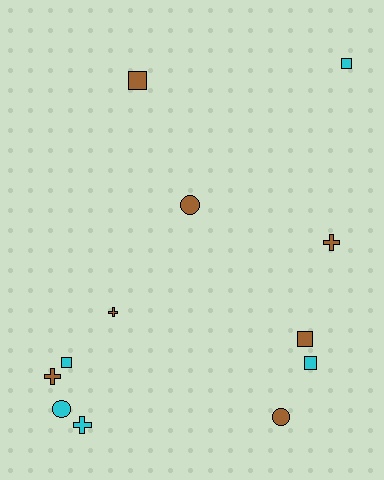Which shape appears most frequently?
Square, with 5 objects.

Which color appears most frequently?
Brown, with 7 objects.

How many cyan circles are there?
There is 1 cyan circle.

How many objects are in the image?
There are 12 objects.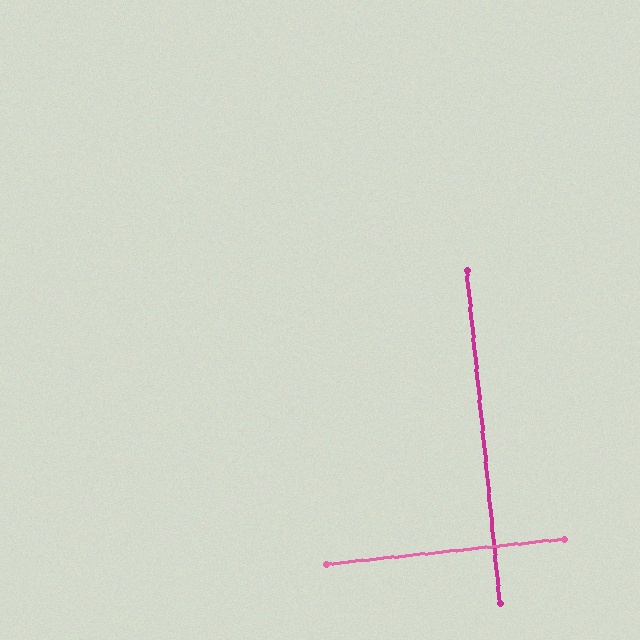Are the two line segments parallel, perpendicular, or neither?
Perpendicular — they meet at approximately 90°.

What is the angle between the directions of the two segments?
Approximately 90 degrees.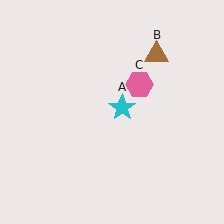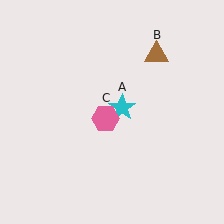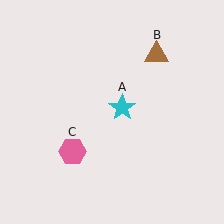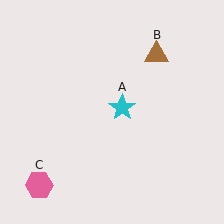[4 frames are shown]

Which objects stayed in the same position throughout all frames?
Cyan star (object A) and brown triangle (object B) remained stationary.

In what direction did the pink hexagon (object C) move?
The pink hexagon (object C) moved down and to the left.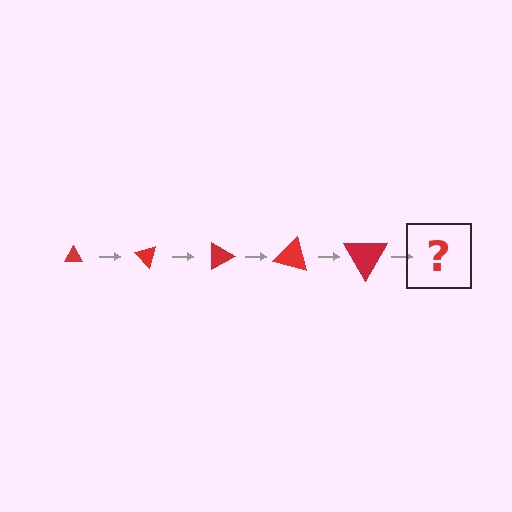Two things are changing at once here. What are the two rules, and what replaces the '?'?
The two rules are that the triangle grows larger each step and it rotates 45 degrees each step. The '?' should be a triangle, larger than the previous one and rotated 225 degrees from the start.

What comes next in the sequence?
The next element should be a triangle, larger than the previous one and rotated 225 degrees from the start.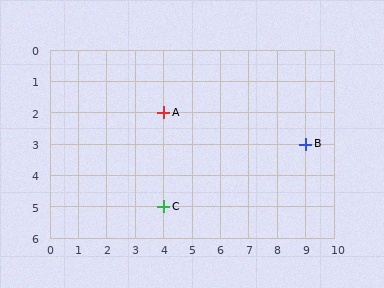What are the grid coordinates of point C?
Point C is at grid coordinates (4, 5).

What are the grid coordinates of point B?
Point B is at grid coordinates (9, 3).